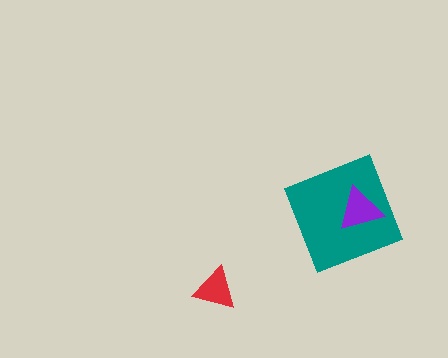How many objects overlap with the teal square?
1 object overlaps with the teal square.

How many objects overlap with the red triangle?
0 objects overlap with the red triangle.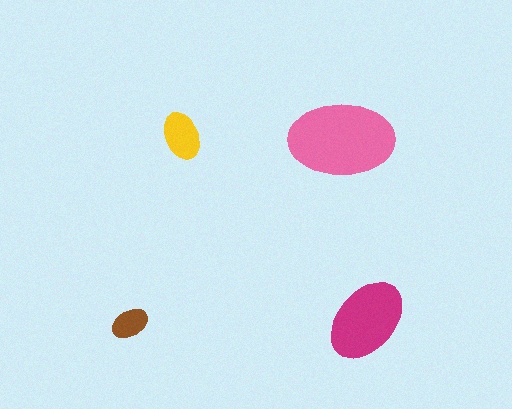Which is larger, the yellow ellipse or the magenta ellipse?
The magenta one.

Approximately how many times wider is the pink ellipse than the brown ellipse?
About 3 times wider.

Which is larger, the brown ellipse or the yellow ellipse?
The yellow one.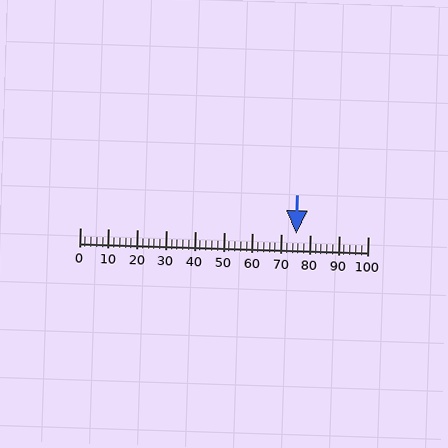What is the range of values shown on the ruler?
The ruler shows values from 0 to 100.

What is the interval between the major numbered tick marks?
The major tick marks are spaced 10 units apart.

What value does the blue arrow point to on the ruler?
The blue arrow points to approximately 75.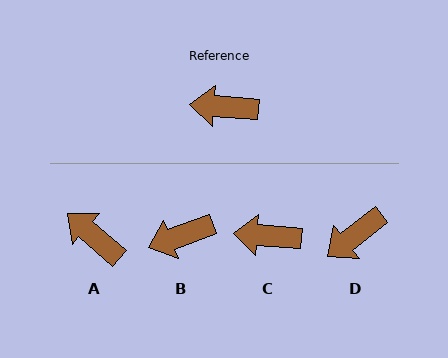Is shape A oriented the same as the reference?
No, it is off by about 37 degrees.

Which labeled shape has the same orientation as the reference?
C.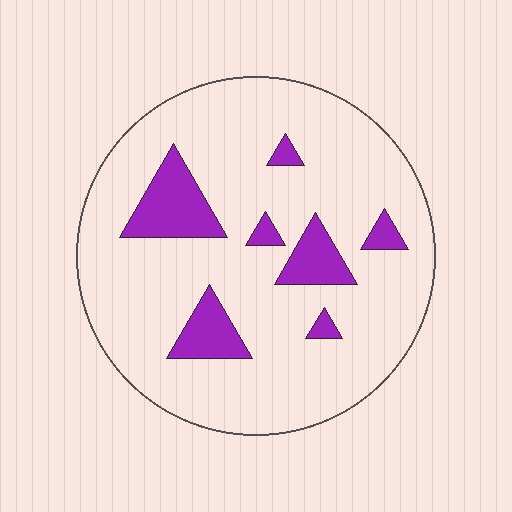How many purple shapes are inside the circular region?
7.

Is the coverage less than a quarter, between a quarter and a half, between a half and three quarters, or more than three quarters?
Less than a quarter.